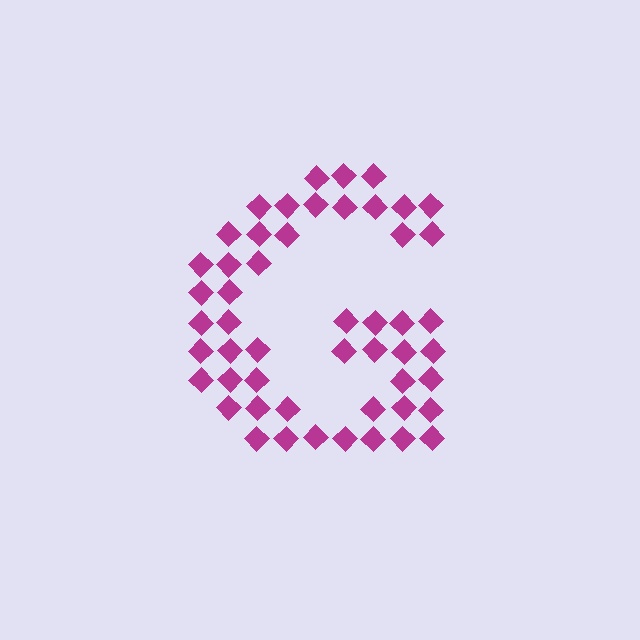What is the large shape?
The large shape is the letter G.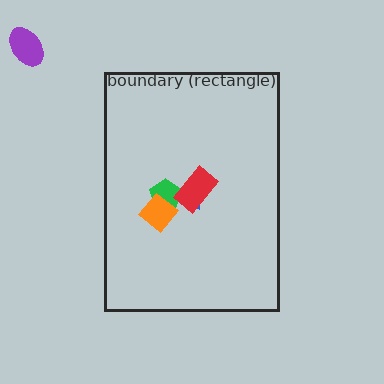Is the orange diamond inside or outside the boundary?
Inside.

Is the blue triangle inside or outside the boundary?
Inside.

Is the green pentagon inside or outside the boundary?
Inside.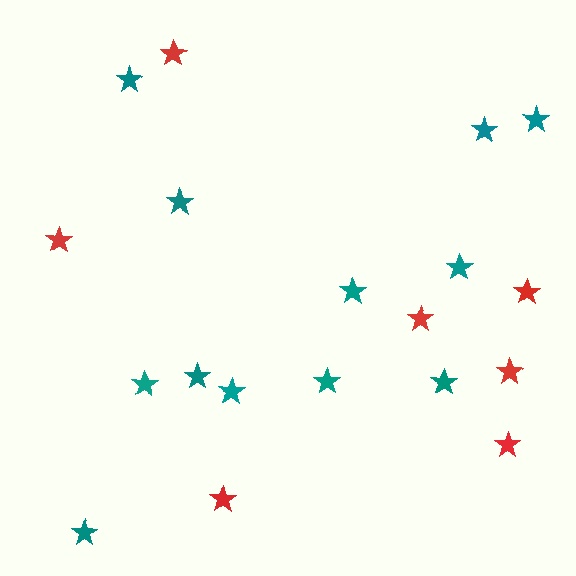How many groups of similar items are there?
There are 2 groups: one group of red stars (7) and one group of teal stars (12).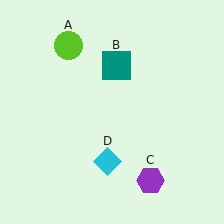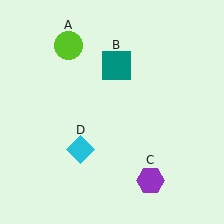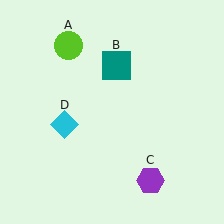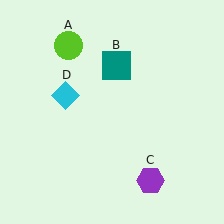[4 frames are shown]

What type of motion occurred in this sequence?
The cyan diamond (object D) rotated clockwise around the center of the scene.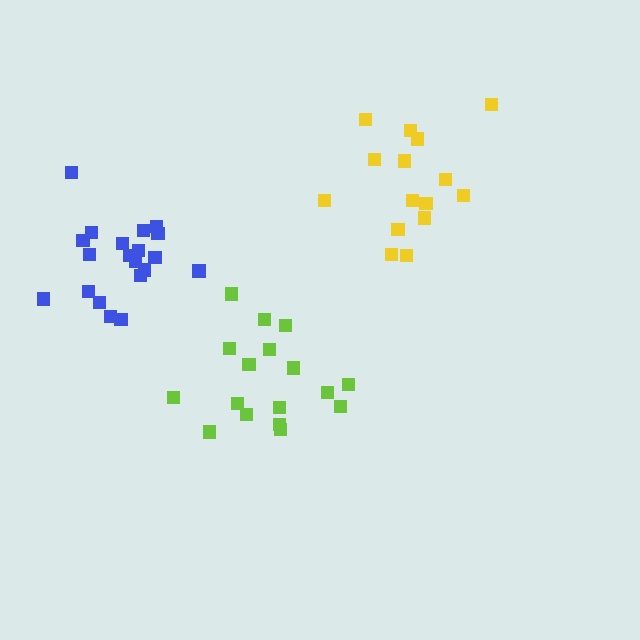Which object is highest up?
The yellow cluster is topmost.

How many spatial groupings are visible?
There are 3 spatial groupings.